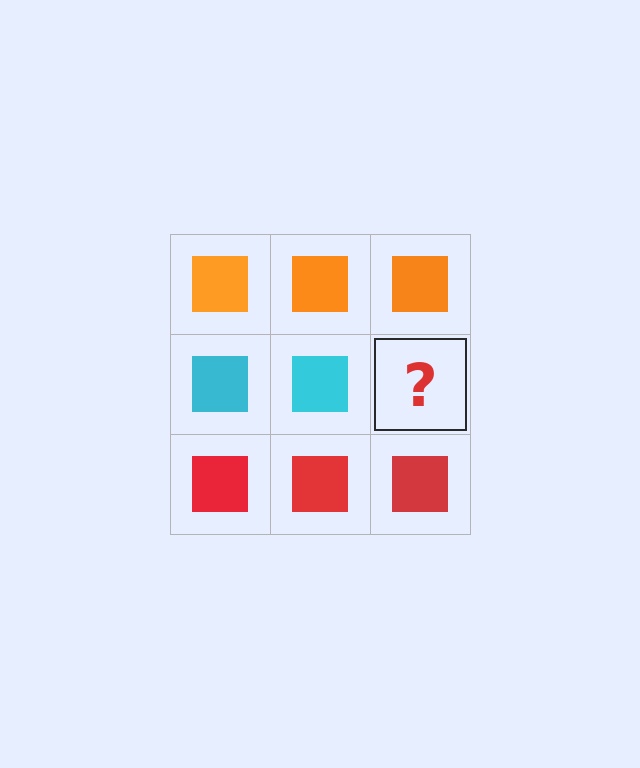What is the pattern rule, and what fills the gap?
The rule is that each row has a consistent color. The gap should be filled with a cyan square.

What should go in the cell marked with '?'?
The missing cell should contain a cyan square.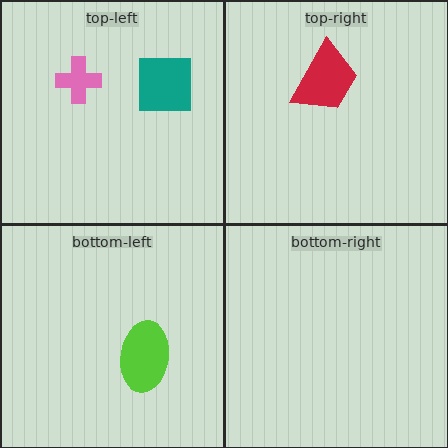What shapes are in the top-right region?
The red trapezoid.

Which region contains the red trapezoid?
The top-right region.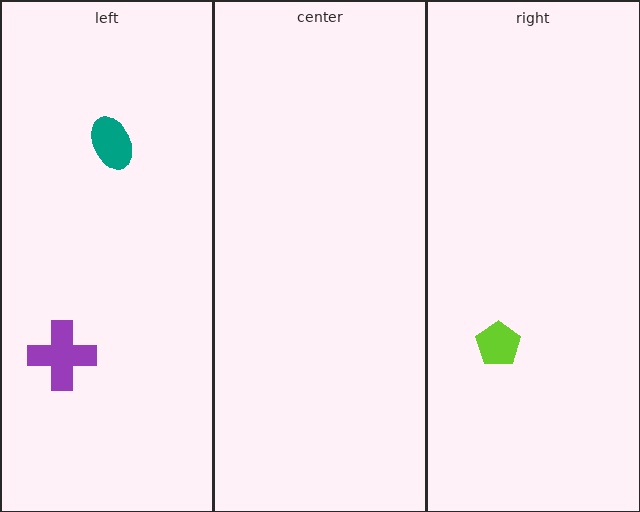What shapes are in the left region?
The teal ellipse, the purple cross.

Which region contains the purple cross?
The left region.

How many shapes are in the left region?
2.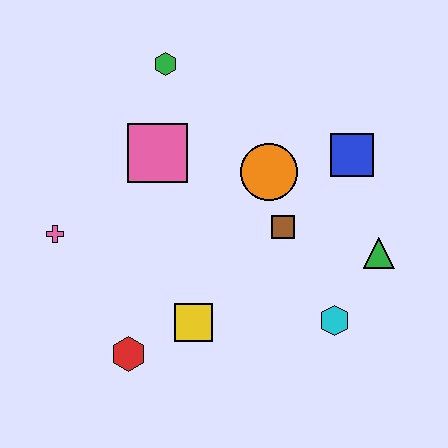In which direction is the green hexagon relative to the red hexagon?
The green hexagon is above the red hexagon.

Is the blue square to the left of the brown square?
No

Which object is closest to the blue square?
The orange circle is closest to the blue square.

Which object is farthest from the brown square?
The pink cross is farthest from the brown square.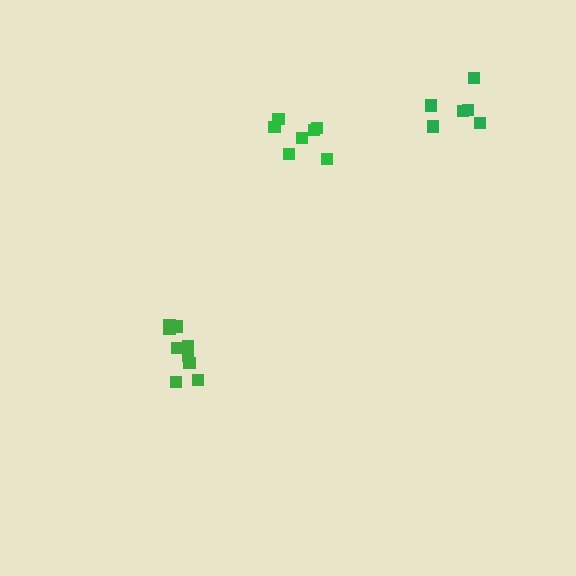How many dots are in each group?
Group 1: 7 dots, Group 2: 9 dots, Group 3: 6 dots (22 total).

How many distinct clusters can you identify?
There are 3 distinct clusters.